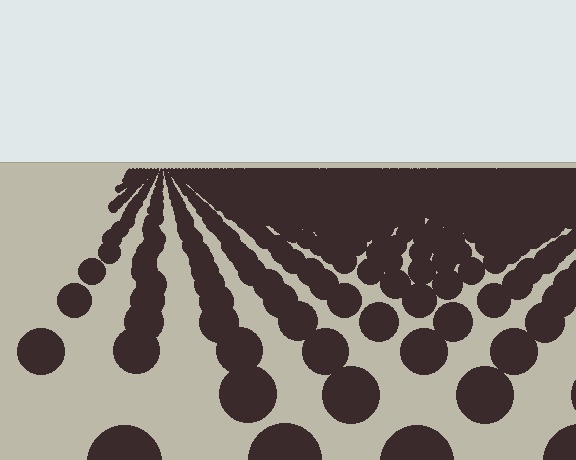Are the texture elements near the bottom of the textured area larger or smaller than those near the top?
Larger. Near the bottom, elements are closer to the viewer and appear at a bigger on-screen size.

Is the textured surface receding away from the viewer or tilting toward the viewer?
The surface is receding away from the viewer. Texture elements get smaller and denser toward the top.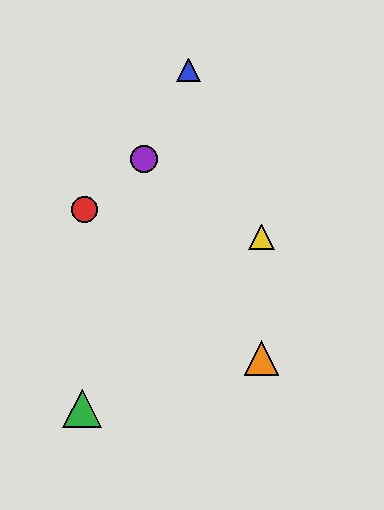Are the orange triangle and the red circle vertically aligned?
No, the orange triangle is at x≈262 and the red circle is at x≈84.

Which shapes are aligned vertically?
The yellow triangle, the orange triangle are aligned vertically.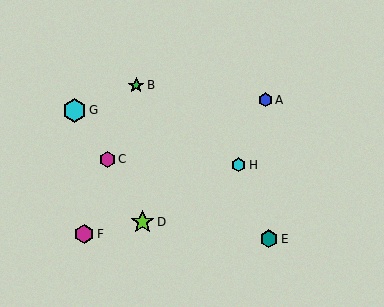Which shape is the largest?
The cyan hexagon (labeled G) is the largest.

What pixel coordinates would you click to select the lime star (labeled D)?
Click at (142, 222) to select the lime star D.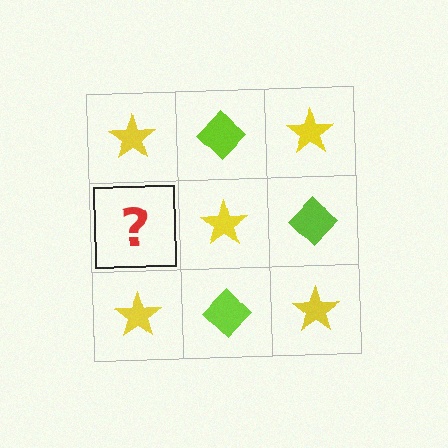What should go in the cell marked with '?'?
The missing cell should contain a lime diamond.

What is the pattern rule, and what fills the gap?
The rule is that it alternates yellow star and lime diamond in a checkerboard pattern. The gap should be filled with a lime diamond.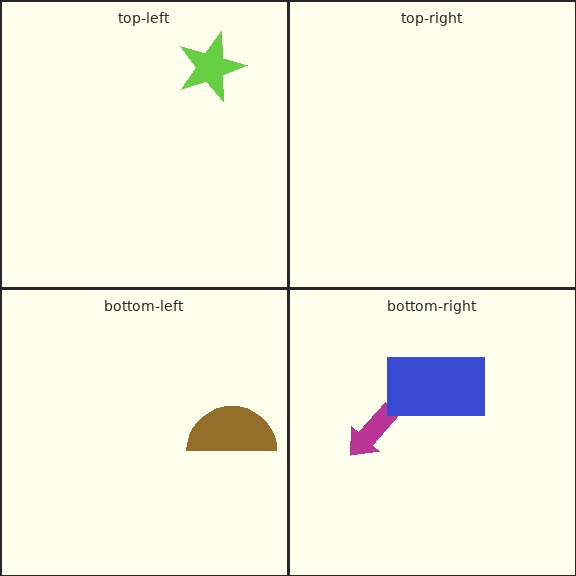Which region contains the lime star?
The top-left region.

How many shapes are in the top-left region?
1.